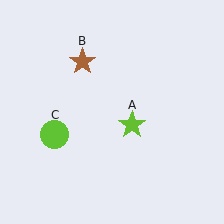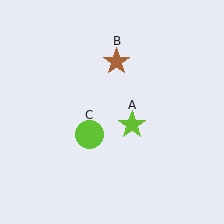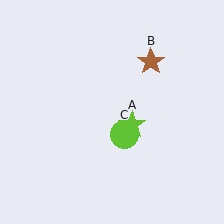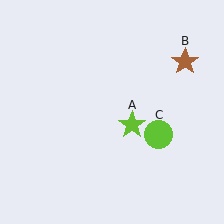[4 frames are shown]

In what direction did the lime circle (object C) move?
The lime circle (object C) moved right.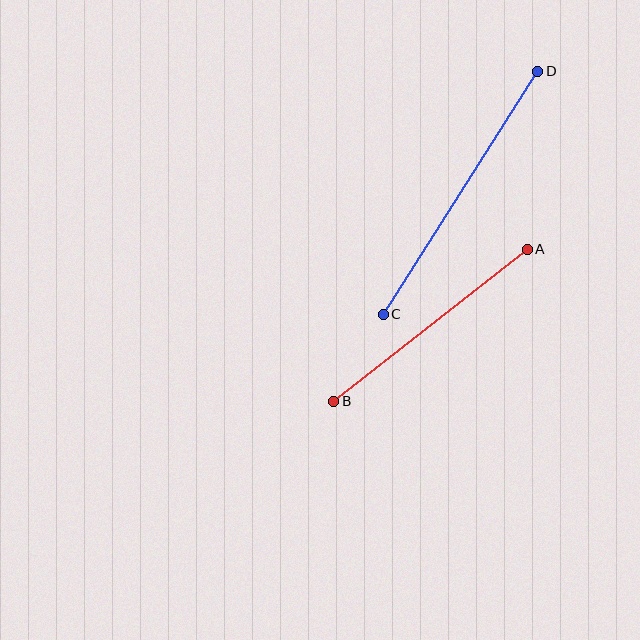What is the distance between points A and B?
The distance is approximately 246 pixels.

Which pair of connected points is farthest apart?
Points C and D are farthest apart.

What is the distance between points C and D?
The distance is approximately 288 pixels.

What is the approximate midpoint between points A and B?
The midpoint is at approximately (431, 325) pixels.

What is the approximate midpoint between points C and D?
The midpoint is at approximately (461, 193) pixels.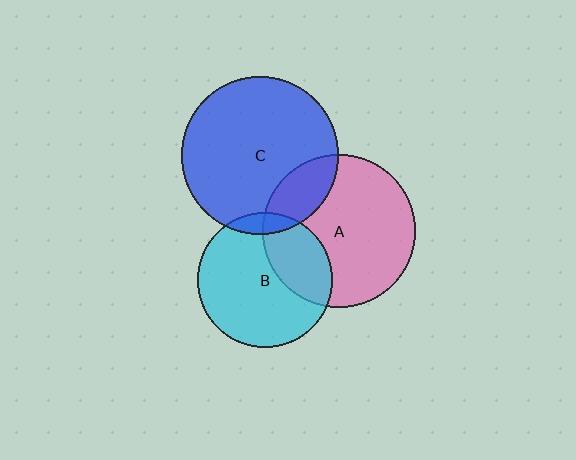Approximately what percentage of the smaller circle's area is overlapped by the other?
Approximately 10%.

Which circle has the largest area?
Circle C (blue).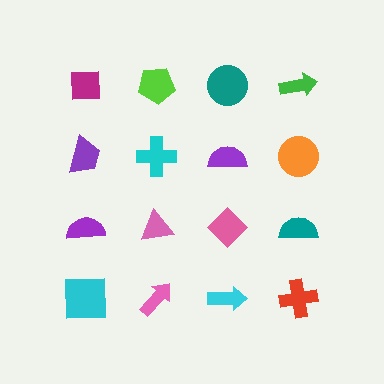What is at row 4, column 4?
A red cross.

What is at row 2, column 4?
An orange circle.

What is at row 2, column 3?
A purple semicircle.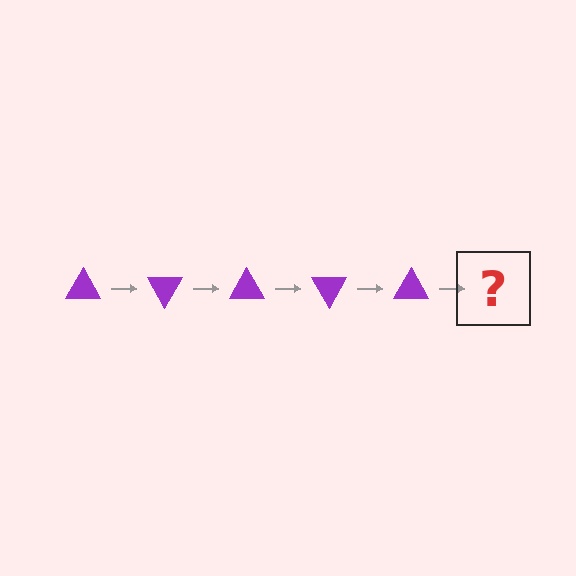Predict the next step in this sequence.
The next step is a purple triangle rotated 300 degrees.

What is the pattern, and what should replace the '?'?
The pattern is that the triangle rotates 60 degrees each step. The '?' should be a purple triangle rotated 300 degrees.